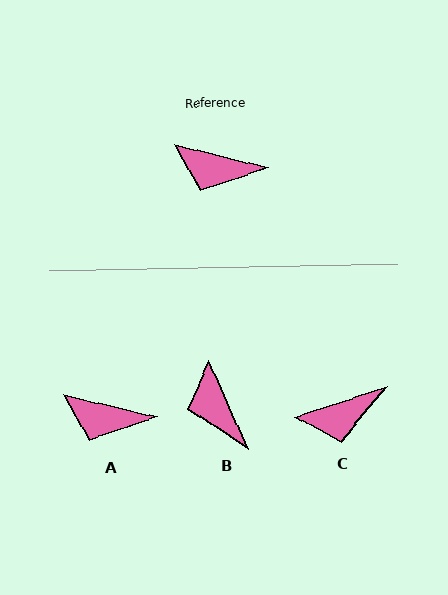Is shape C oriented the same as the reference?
No, it is off by about 32 degrees.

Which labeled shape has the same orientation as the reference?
A.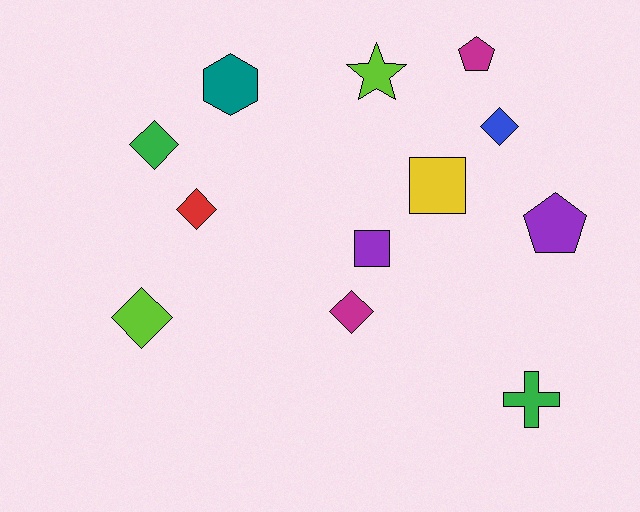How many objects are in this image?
There are 12 objects.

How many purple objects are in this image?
There are 2 purple objects.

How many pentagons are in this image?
There are 2 pentagons.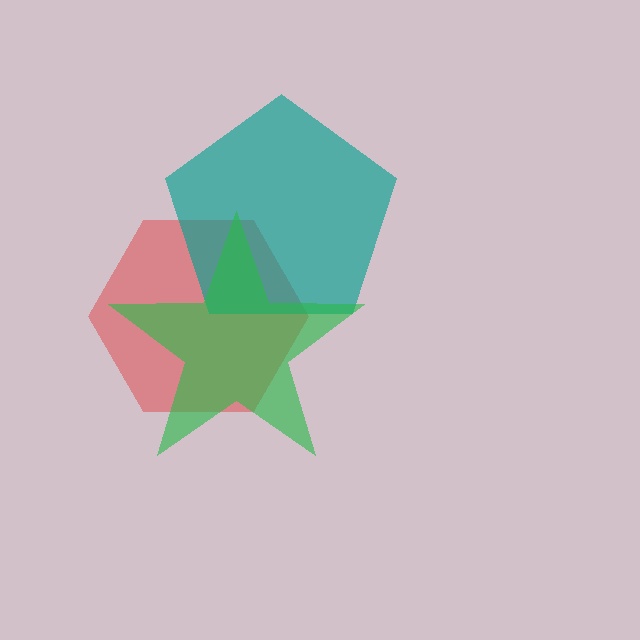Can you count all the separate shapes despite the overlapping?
Yes, there are 3 separate shapes.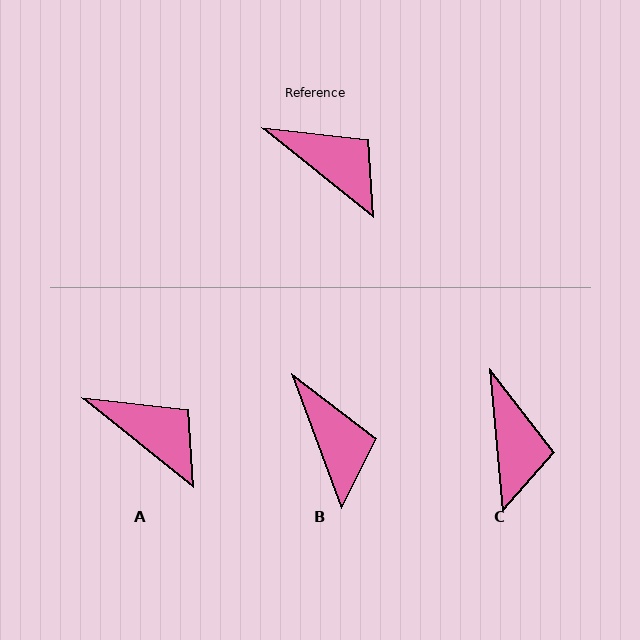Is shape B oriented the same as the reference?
No, it is off by about 31 degrees.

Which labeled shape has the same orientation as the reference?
A.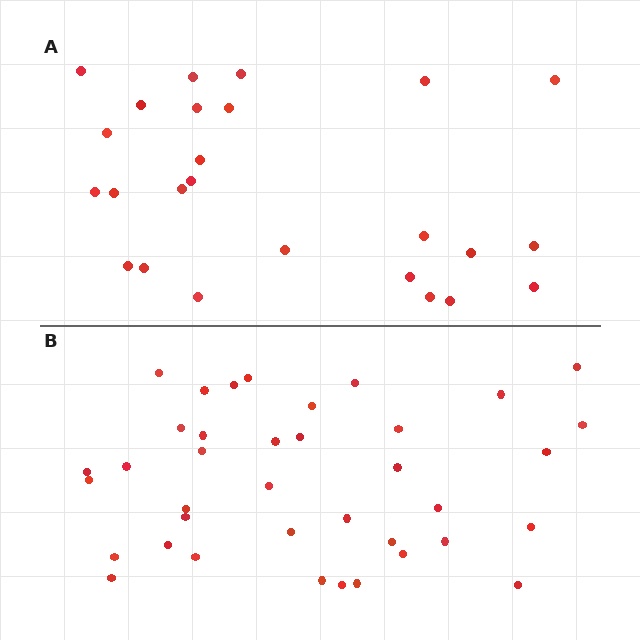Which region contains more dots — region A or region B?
Region B (the bottom region) has more dots.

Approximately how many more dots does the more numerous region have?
Region B has approximately 15 more dots than region A.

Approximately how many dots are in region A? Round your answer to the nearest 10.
About 20 dots. (The exact count is 25, which rounds to 20.)